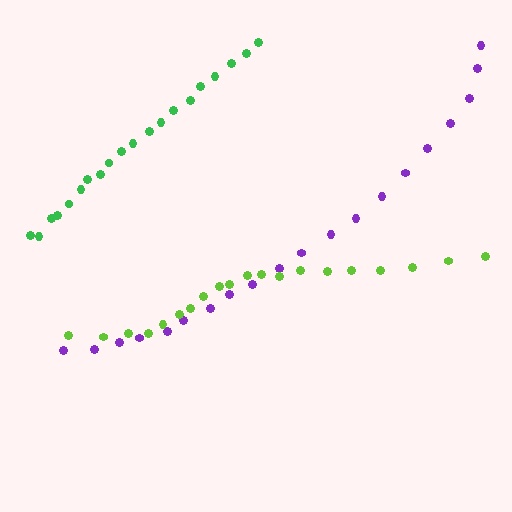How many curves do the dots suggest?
There are 3 distinct paths.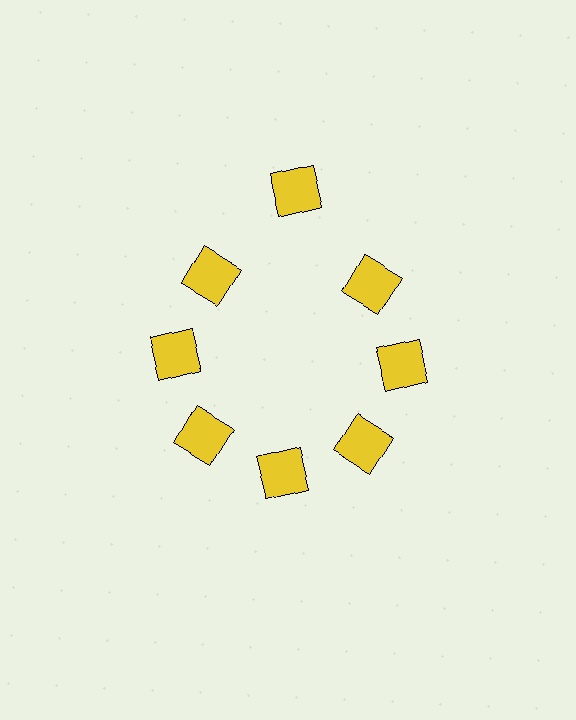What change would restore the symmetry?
The symmetry would be restored by moving it inward, back onto the ring so that all 8 squares sit at equal angles and equal distance from the center.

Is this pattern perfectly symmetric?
No. The 8 yellow squares are arranged in a ring, but one element near the 12 o'clock position is pushed outward from the center, breaking the 8-fold rotational symmetry.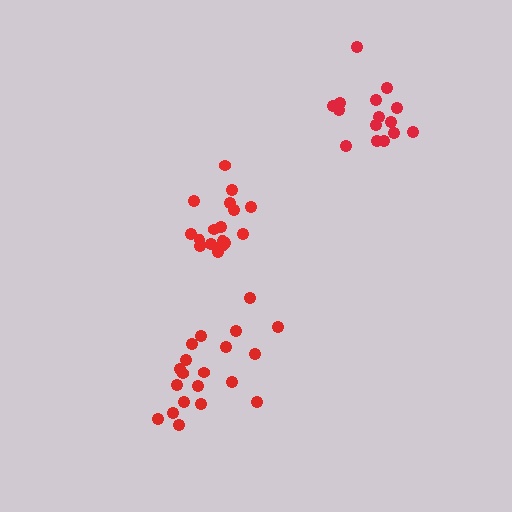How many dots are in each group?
Group 1: 20 dots, Group 2: 17 dots, Group 3: 15 dots (52 total).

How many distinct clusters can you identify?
There are 3 distinct clusters.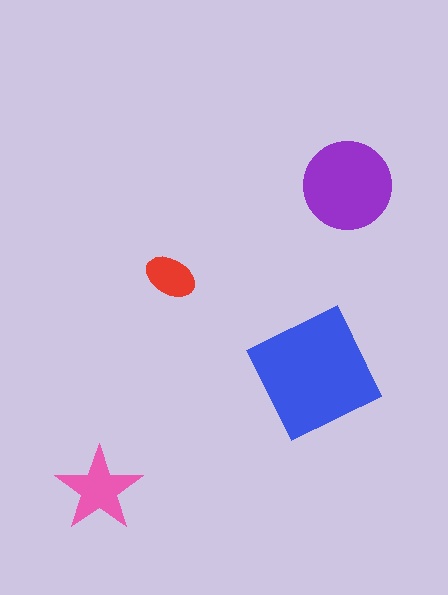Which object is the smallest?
The red ellipse.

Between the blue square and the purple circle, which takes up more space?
The blue square.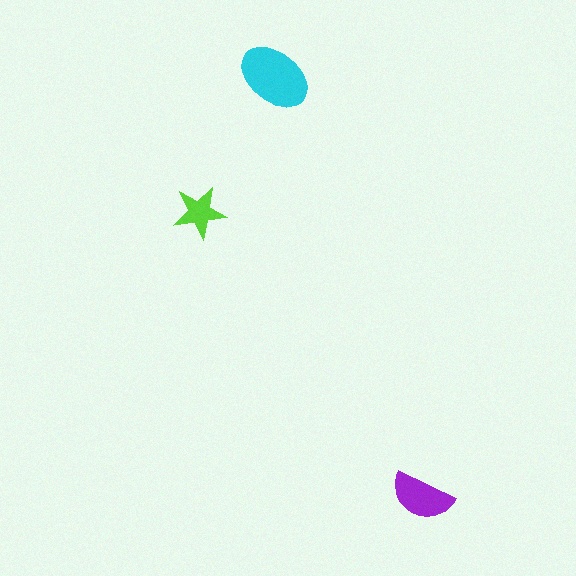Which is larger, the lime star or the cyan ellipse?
The cyan ellipse.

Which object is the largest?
The cyan ellipse.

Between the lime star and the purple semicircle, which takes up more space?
The purple semicircle.